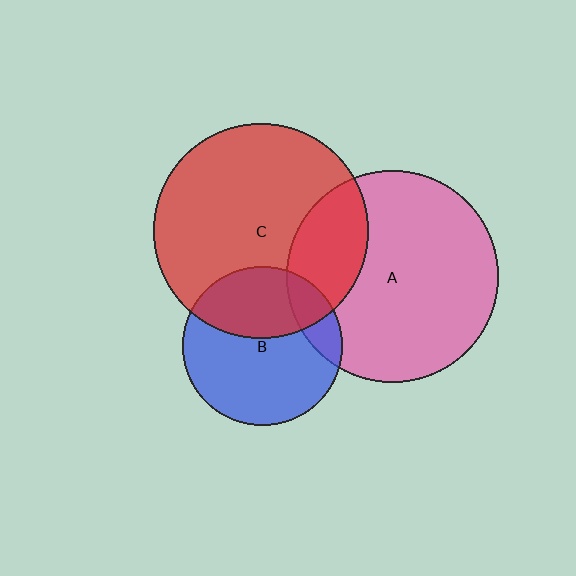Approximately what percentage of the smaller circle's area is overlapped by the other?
Approximately 35%.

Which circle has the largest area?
Circle C (red).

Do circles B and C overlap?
Yes.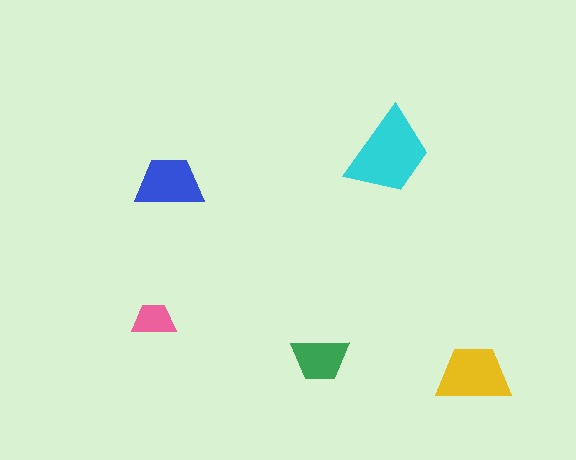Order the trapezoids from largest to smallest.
the cyan one, the yellow one, the blue one, the green one, the pink one.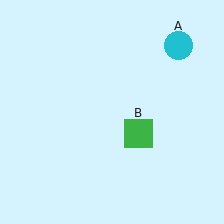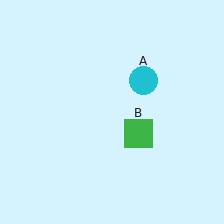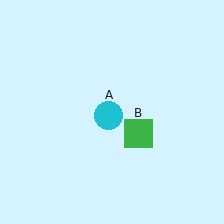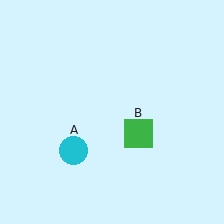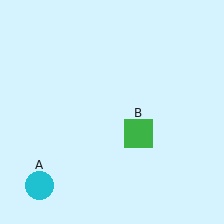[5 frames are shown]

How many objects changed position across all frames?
1 object changed position: cyan circle (object A).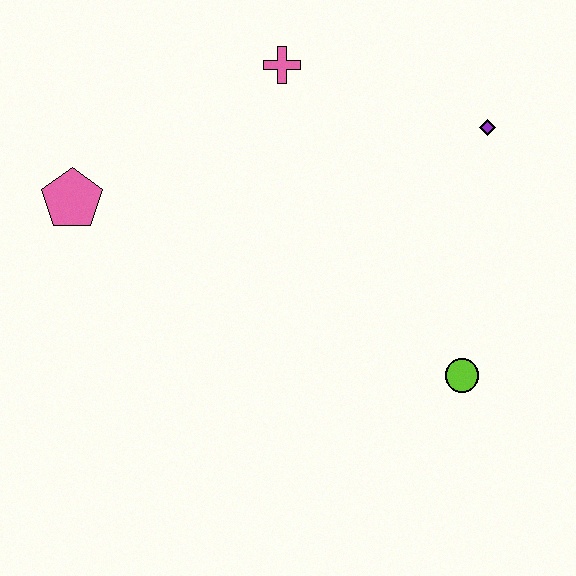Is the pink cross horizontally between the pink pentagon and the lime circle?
Yes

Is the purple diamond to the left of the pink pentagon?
No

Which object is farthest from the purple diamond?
The pink pentagon is farthest from the purple diamond.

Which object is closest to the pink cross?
The purple diamond is closest to the pink cross.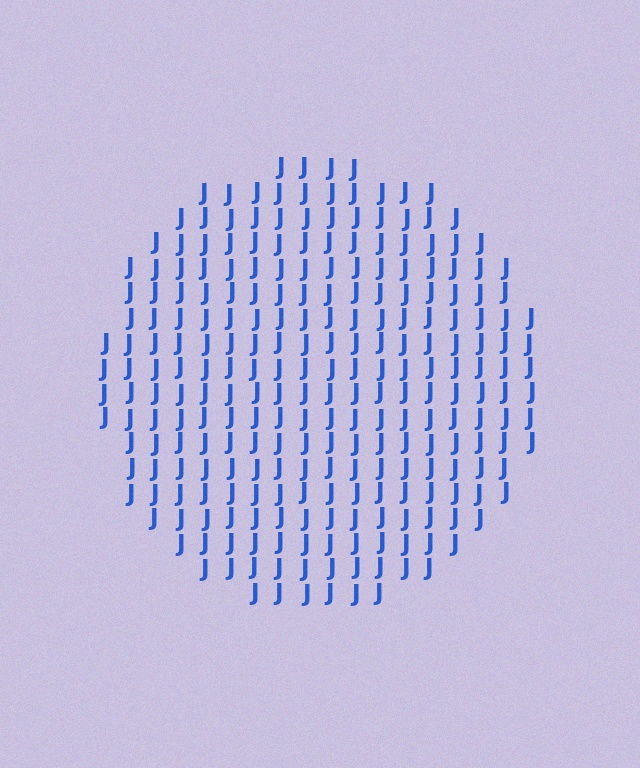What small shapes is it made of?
It is made of small letter J's.